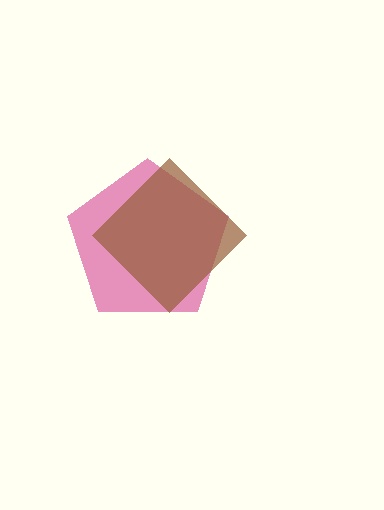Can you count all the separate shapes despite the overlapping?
Yes, there are 2 separate shapes.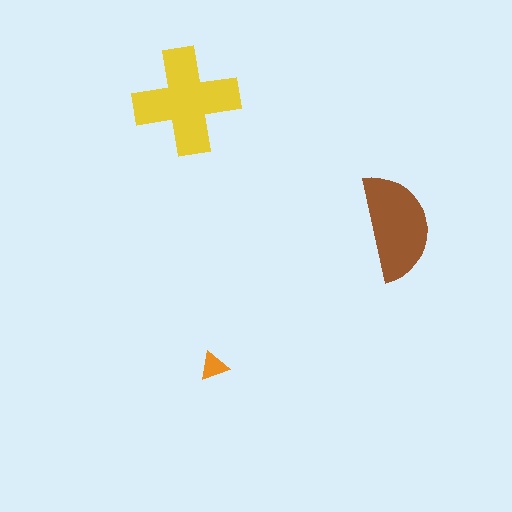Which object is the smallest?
The orange triangle.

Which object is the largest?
The yellow cross.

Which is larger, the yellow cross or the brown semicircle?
The yellow cross.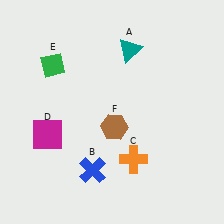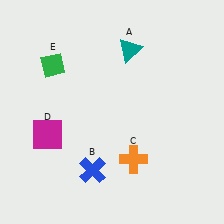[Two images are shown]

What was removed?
The brown hexagon (F) was removed in Image 2.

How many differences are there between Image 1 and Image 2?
There is 1 difference between the two images.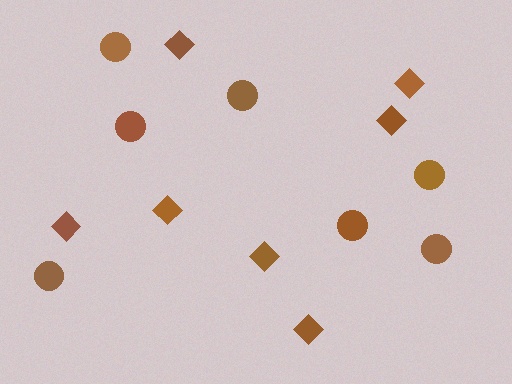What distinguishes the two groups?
There are 2 groups: one group of diamonds (7) and one group of circles (7).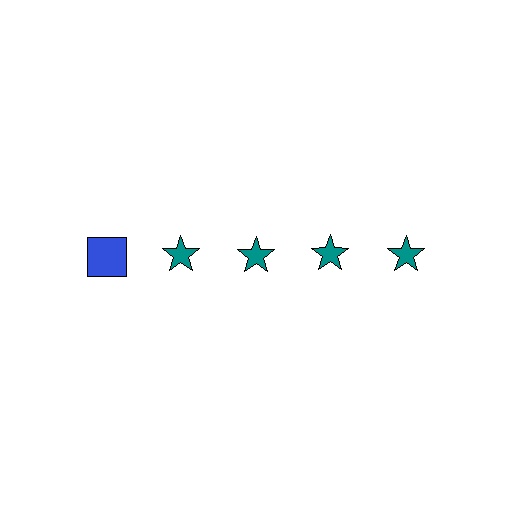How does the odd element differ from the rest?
It differs in both color (blue instead of teal) and shape (square instead of star).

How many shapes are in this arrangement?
There are 5 shapes arranged in a grid pattern.